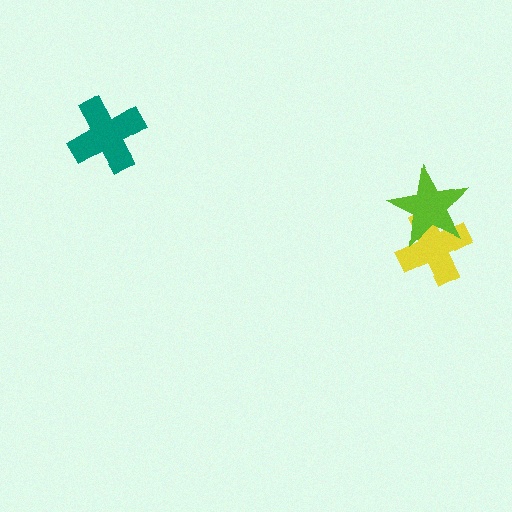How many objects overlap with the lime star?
1 object overlaps with the lime star.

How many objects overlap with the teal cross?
0 objects overlap with the teal cross.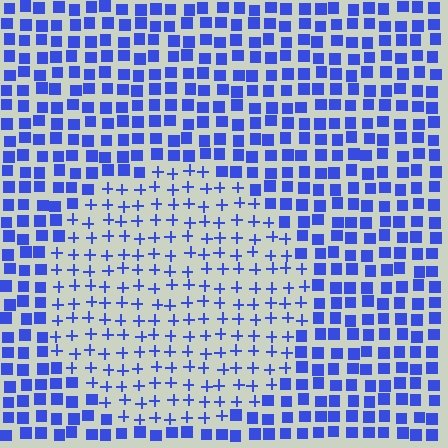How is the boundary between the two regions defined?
The boundary is defined by a change in element shape: plus signs inside vs. squares outside. All elements share the same color and spacing.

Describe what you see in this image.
The image is filled with small blue elements arranged in a uniform grid. A circle-shaped region contains plus signs, while the surrounding area contains squares. The boundary is defined purely by the change in element shape.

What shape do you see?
I see a circle.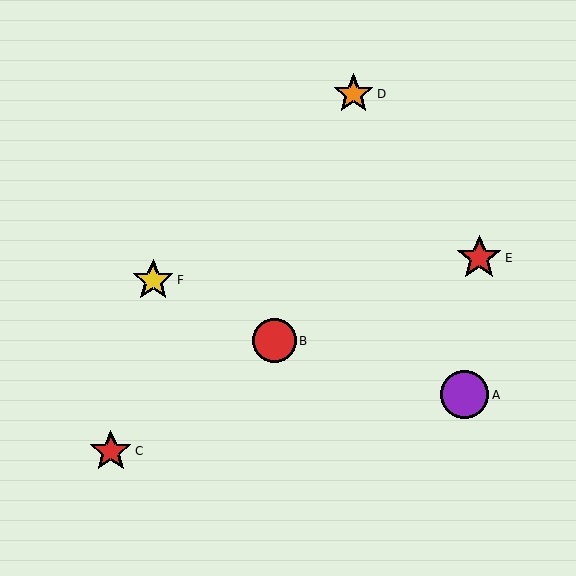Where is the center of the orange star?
The center of the orange star is at (354, 94).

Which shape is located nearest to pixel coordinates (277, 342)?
The red circle (labeled B) at (274, 341) is nearest to that location.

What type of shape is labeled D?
Shape D is an orange star.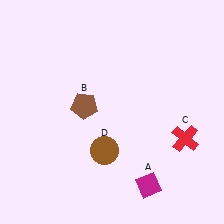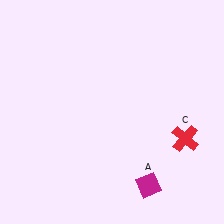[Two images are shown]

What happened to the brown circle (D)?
The brown circle (D) was removed in Image 2. It was in the bottom-left area of Image 1.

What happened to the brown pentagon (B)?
The brown pentagon (B) was removed in Image 2. It was in the top-left area of Image 1.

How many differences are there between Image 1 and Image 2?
There are 2 differences between the two images.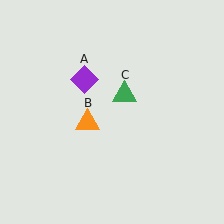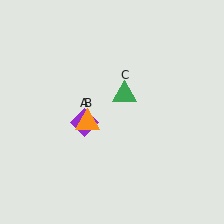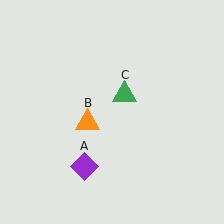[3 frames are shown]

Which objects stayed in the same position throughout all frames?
Orange triangle (object B) and green triangle (object C) remained stationary.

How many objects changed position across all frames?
1 object changed position: purple diamond (object A).